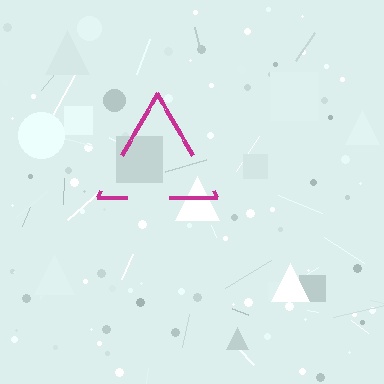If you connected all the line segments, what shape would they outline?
They would outline a triangle.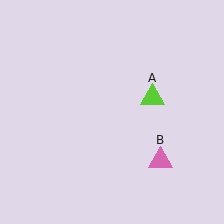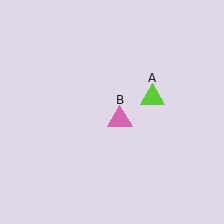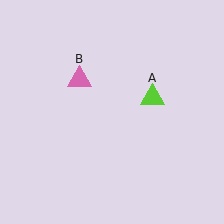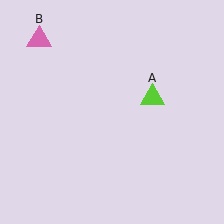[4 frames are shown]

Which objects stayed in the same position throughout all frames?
Lime triangle (object A) remained stationary.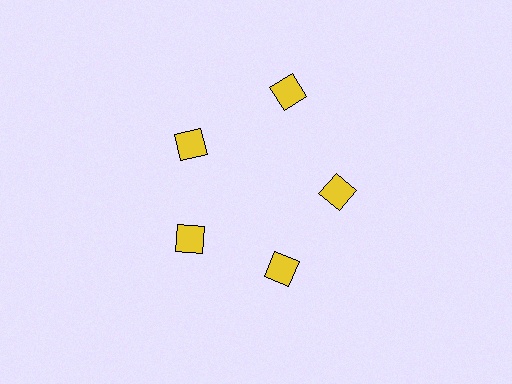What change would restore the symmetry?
The symmetry would be restored by moving it inward, back onto the ring so that all 5 diamonds sit at equal angles and equal distance from the center.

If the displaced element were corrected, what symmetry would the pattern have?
It would have 5-fold rotational symmetry — the pattern would map onto itself every 72 degrees.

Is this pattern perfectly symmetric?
No. The 5 yellow diamonds are arranged in a ring, but one element near the 1 o'clock position is pushed outward from the center, breaking the 5-fold rotational symmetry.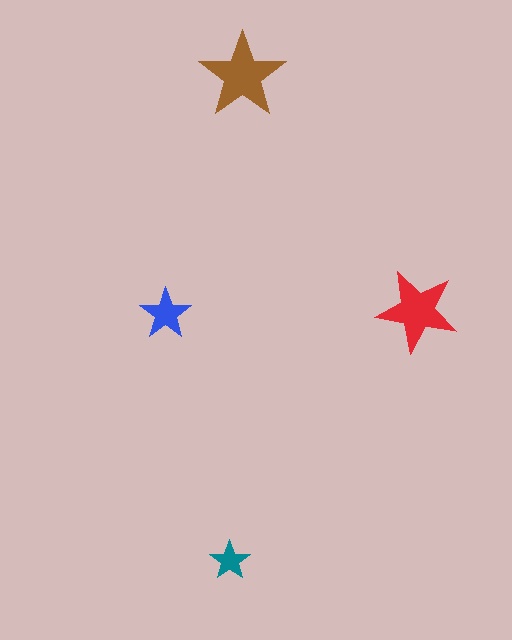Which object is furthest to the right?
The red star is rightmost.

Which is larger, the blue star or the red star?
The red one.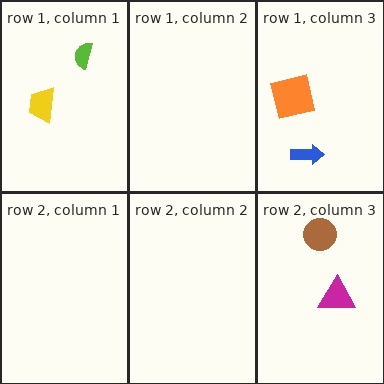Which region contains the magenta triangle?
The row 2, column 3 region.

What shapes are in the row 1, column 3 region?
The orange square, the blue arrow.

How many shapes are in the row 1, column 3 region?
2.